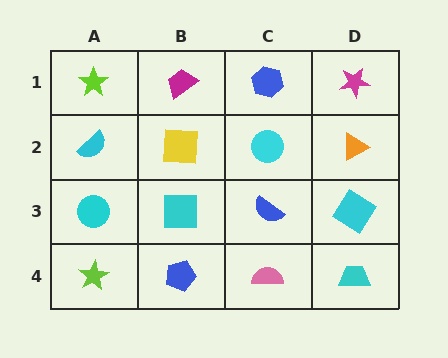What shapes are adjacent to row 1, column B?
A yellow square (row 2, column B), a lime star (row 1, column A), a blue hexagon (row 1, column C).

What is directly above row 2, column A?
A lime star.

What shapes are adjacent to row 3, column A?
A cyan semicircle (row 2, column A), a lime star (row 4, column A), a cyan square (row 3, column B).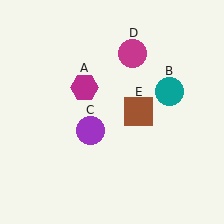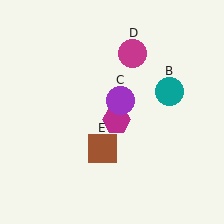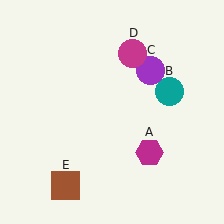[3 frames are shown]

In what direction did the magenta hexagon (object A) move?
The magenta hexagon (object A) moved down and to the right.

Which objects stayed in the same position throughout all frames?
Teal circle (object B) and magenta circle (object D) remained stationary.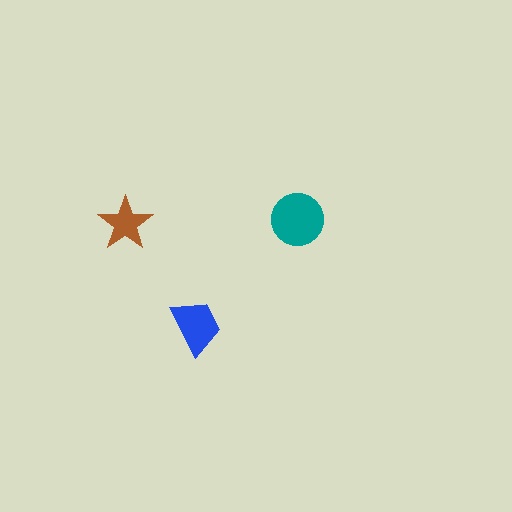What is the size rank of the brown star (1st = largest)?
3rd.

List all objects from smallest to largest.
The brown star, the blue trapezoid, the teal circle.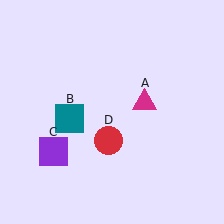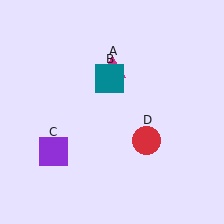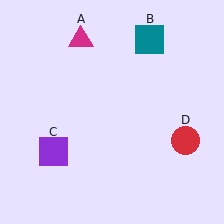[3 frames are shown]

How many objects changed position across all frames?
3 objects changed position: magenta triangle (object A), teal square (object B), red circle (object D).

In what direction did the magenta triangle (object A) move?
The magenta triangle (object A) moved up and to the left.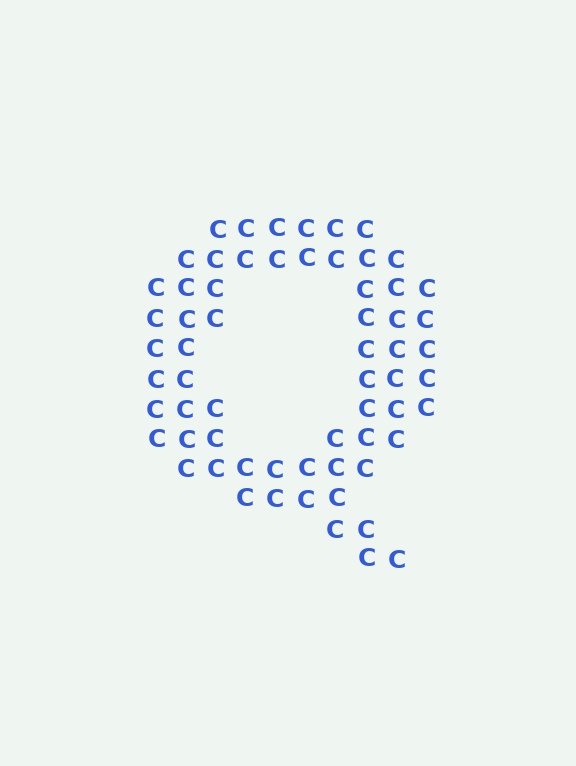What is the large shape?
The large shape is the letter Q.